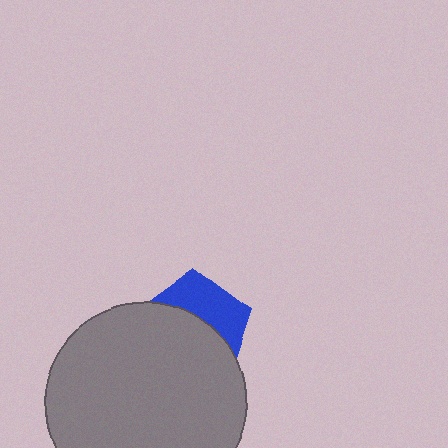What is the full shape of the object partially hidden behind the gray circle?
The partially hidden object is a blue pentagon.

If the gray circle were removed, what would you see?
You would see the complete blue pentagon.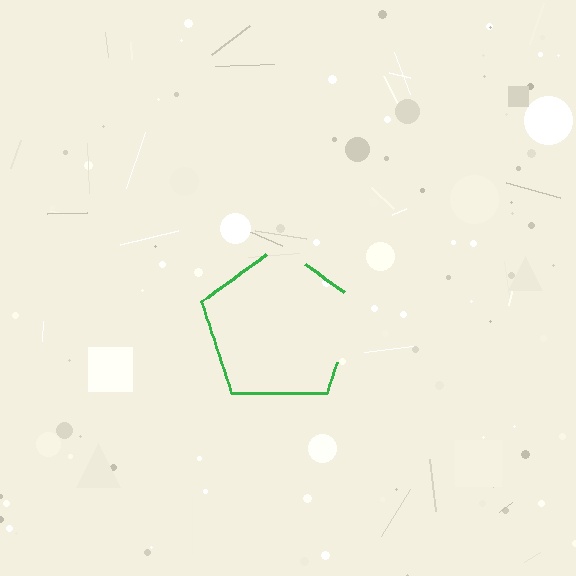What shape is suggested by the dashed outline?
The dashed outline suggests a pentagon.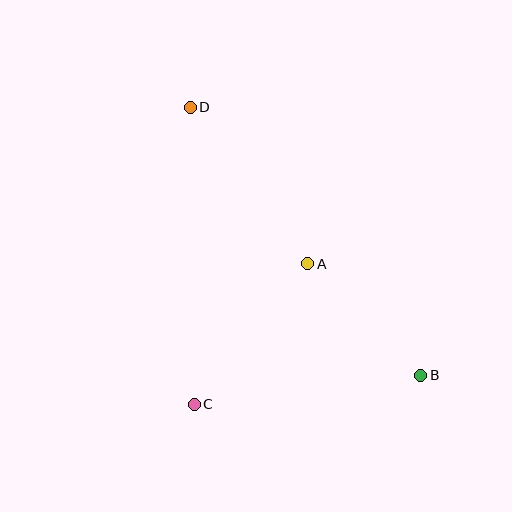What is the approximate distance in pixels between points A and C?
The distance between A and C is approximately 180 pixels.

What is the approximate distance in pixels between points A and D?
The distance between A and D is approximately 196 pixels.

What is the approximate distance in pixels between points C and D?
The distance between C and D is approximately 297 pixels.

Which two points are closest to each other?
Points A and B are closest to each other.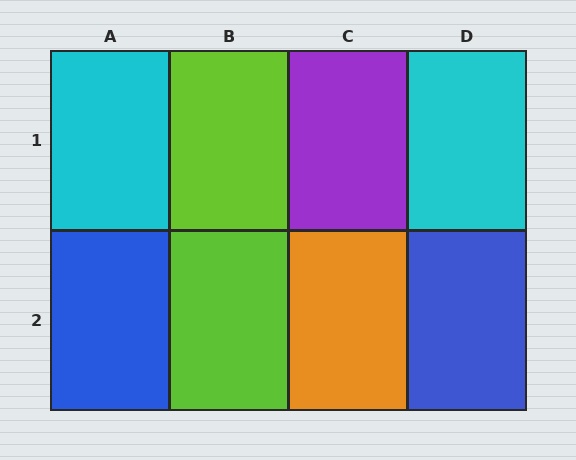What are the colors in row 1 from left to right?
Cyan, lime, purple, cyan.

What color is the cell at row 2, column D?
Blue.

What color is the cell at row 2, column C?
Orange.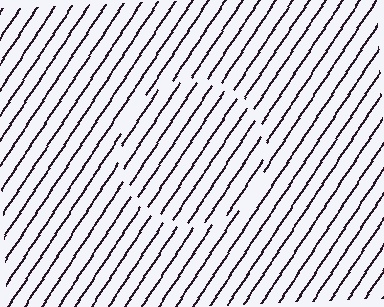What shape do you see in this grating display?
An illusory circle. The interior of the shape contains the same grating, shifted by half a period — the contour is defined by the phase discontinuity where line-ends from the inner and outer gratings abut.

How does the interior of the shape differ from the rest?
The interior of the shape contains the same grating, shifted by half a period — the contour is defined by the phase discontinuity where line-ends from the inner and outer gratings abut.